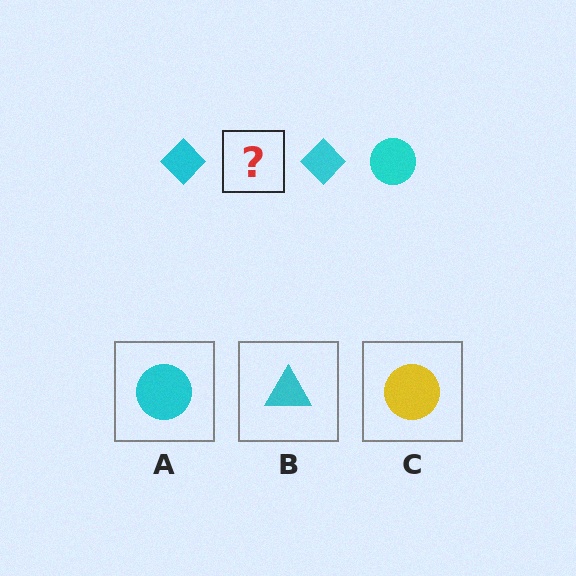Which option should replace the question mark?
Option A.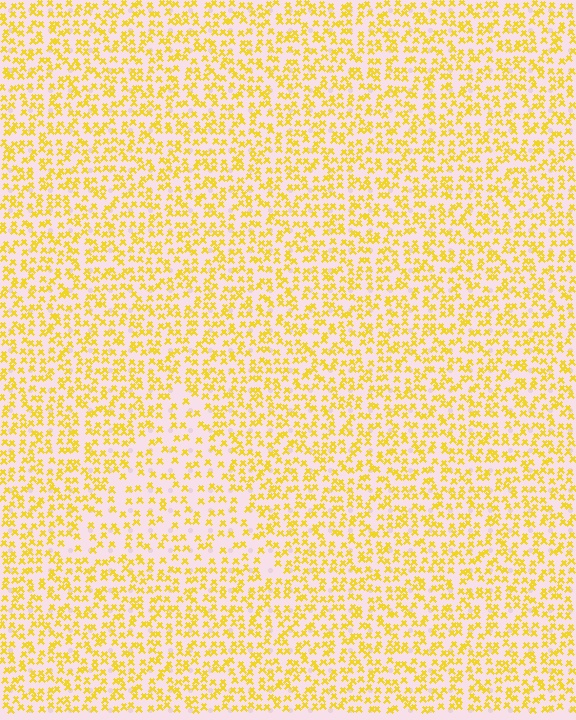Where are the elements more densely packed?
The elements are more densely packed outside the triangle boundary.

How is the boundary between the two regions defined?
The boundary is defined by a change in element density (approximately 1.7x ratio). All elements are the same color, size, and shape.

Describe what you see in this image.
The image contains small yellow elements arranged at two different densities. A triangle-shaped region is visible where the elements are less densely packed than the surrounding area.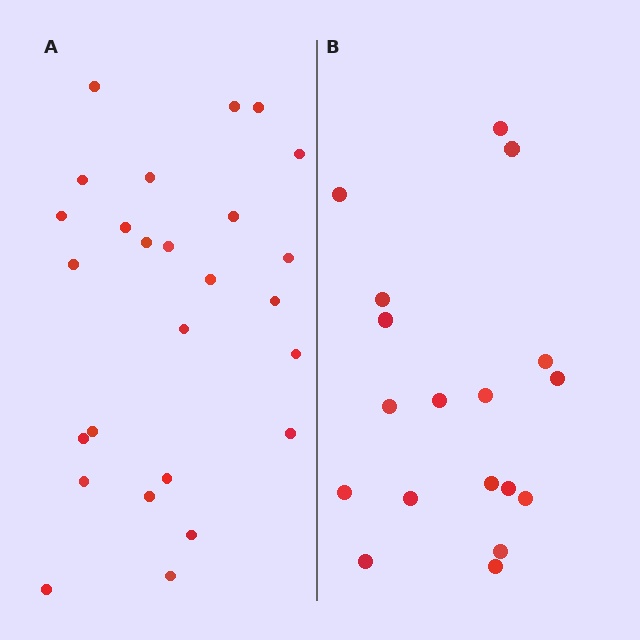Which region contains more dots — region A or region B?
Region A (the left region) has more dots.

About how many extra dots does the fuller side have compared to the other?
Region A has roughly 8 or so more dots than region B.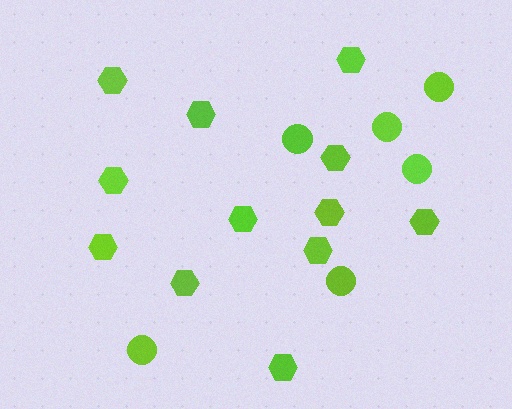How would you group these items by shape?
There are 2 groups: one group of circles (6) and one group of hexagons (12).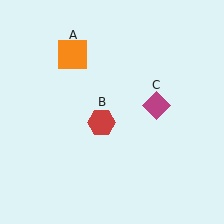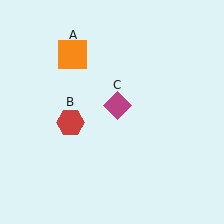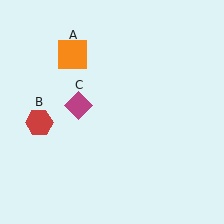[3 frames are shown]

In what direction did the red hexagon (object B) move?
The red hexagon (object B) moved left.